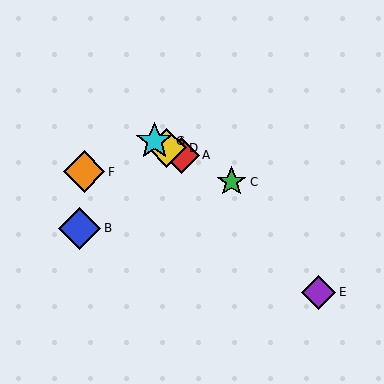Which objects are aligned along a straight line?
Objects A, C, D, G are aligned along a straight line.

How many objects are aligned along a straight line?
4 objects (A, C, D, G) are aligned along a straight line.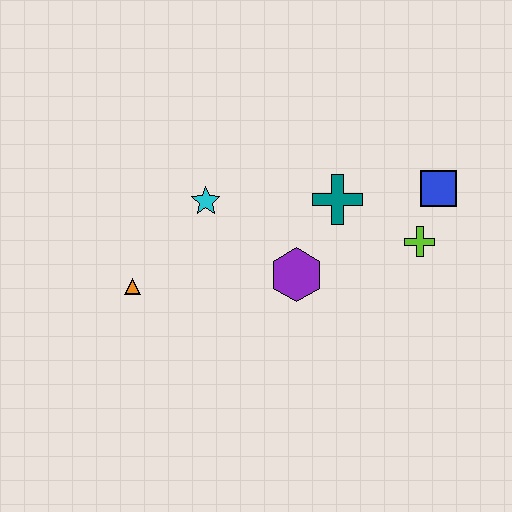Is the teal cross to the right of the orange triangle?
Yes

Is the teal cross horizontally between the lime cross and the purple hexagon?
Yes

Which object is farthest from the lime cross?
The orange triangle is farthest from the lime cross.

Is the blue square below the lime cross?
No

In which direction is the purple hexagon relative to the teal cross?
The purple hexagon is below the teal cross.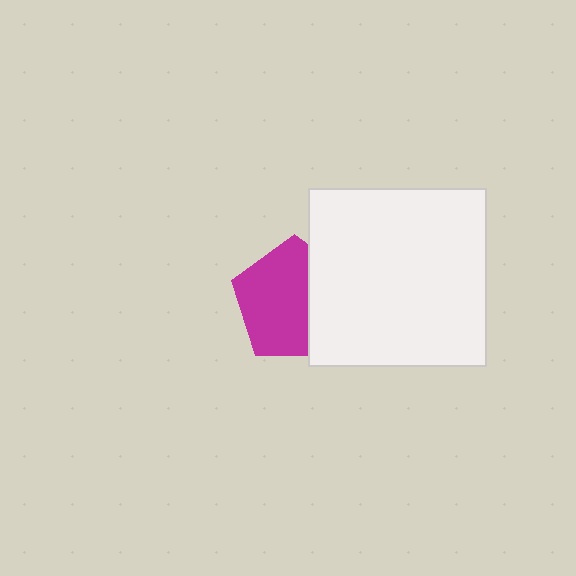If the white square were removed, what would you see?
You would see the complete magenta pentagon.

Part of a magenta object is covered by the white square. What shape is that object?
It is a pentagon.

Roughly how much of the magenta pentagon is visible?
About half of it is visible (roughly 64%).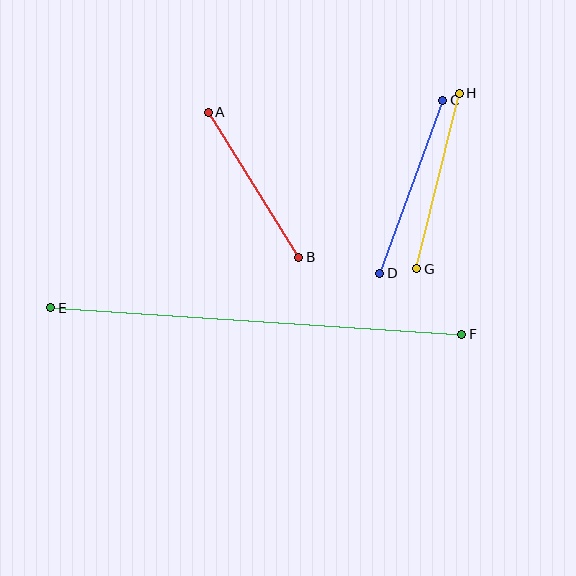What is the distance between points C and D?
The distance is approximately 184 pixels.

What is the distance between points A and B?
The distance is approximately 171 pixels.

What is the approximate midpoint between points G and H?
The midpoint is at approximately (438, 181) pixels.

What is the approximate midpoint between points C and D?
The midpoint is at approximately (411, 187) pixels.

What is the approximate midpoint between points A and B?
The midpoint is at approximately (254, 185) pixels.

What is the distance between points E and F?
The distance is approximately 412 pixels.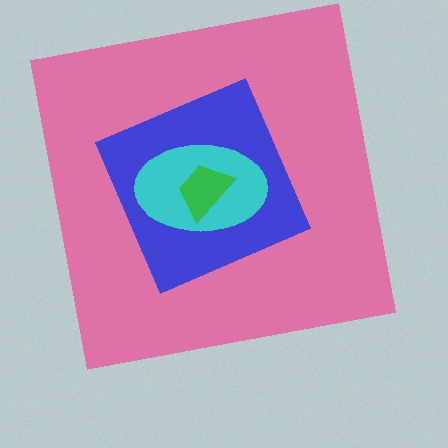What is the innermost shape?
The green trapezoid.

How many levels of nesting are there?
4.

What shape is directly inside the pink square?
The blue diamond.